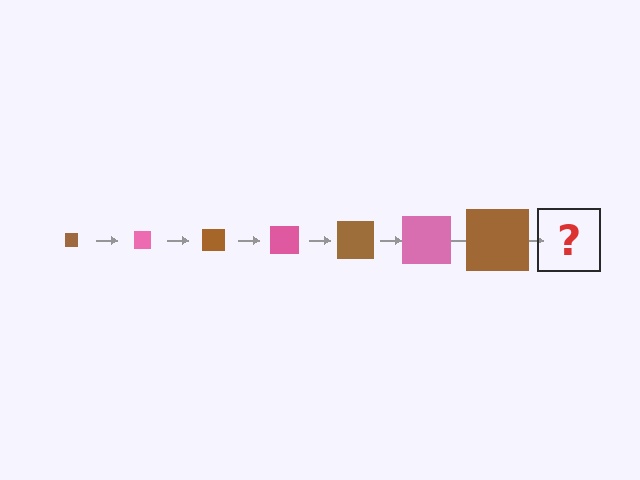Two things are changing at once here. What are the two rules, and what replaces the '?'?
The two rules are that the square grows larger each step and the color cycles through brown and pink. The '?' should be a pink square, larger than the previous one.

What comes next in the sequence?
The next element should be a pink square, larger than the previous one.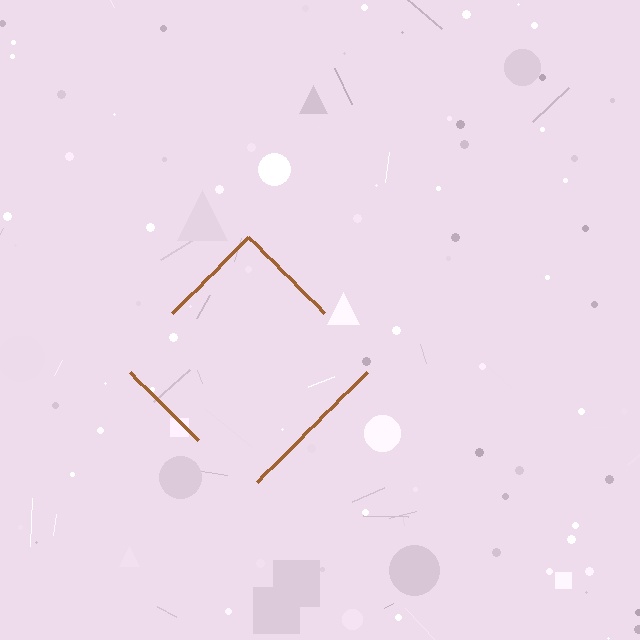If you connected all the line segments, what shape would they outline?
They would outline a diamond.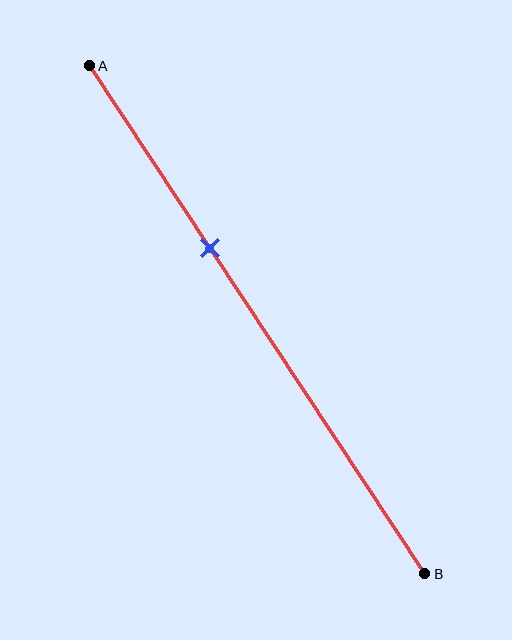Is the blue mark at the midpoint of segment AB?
No, the mark is at about 35% from A, not at the 50% midpoint.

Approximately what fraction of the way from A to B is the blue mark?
The blue mark is approximately 35% of the way from A to B.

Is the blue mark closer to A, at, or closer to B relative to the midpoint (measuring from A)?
The blue mark is closer to point A than the midpoint of segment AB.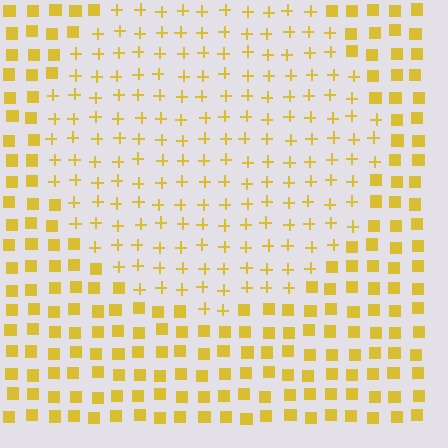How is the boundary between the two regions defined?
The boundary is defined by a change in element shape: plus signs inside vs. squares outside. All elements share the same color and spacing.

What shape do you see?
I see a circle.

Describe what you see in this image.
The image is filled with small yellow elements arranged in a uniform grid. A circle-shaped region contains plus signs, while the surrounding area contains squares. The boundary is defined purely by the change in element shape.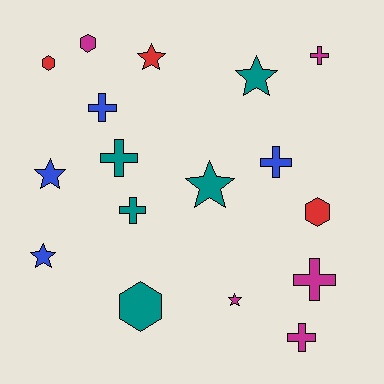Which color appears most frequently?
Teal, with 5 objects.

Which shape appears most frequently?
Cross, with 7 objects.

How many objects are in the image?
There are 17 objects.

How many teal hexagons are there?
There is 1 teal hexagon.